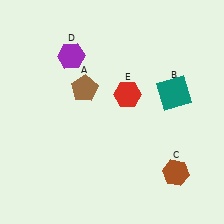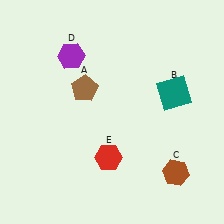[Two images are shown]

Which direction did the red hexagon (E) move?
The red hexagon (E) moved down.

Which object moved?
The red hexagon (E) moved down.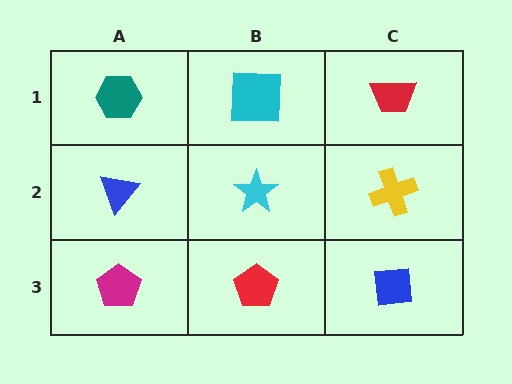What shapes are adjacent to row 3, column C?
A yellow cross (row 2, column C), a red pentagon (row 3, column B).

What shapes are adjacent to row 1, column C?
A yellow cross (row 2, column C), a cyan square (row 1, column B).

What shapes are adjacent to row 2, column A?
A teal hexagon (row 1, column A), a magenta pentagon (row 3, column A), a cyan star (row 2, column B).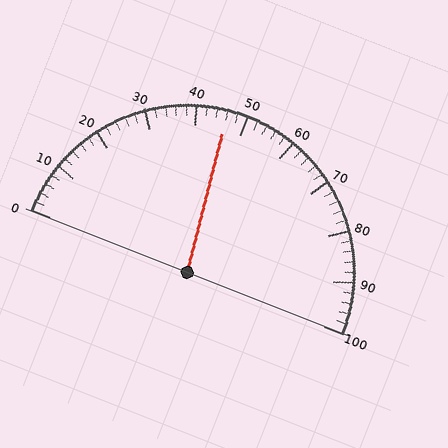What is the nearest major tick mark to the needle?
The nearest major tick mark is 50.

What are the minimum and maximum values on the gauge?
The gauge ranges from 0 to 100.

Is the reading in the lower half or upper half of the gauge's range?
The reading is in the lower half of the range (0 to 100).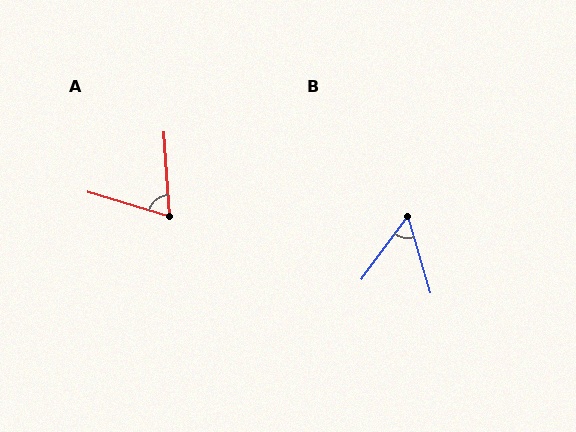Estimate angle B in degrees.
Approximately 53 degrees.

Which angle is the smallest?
B, at approximately 53 degrees.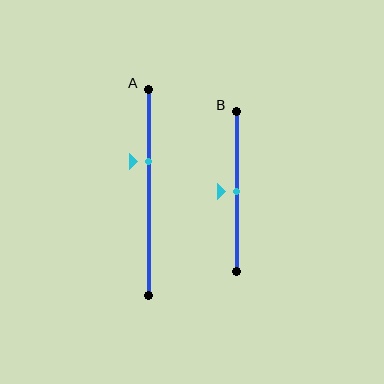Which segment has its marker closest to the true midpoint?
Segment B has its marker closest to the true midpoint.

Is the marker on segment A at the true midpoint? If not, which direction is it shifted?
No, the marker on segment A is shifted upward by about 15% of the segment length.